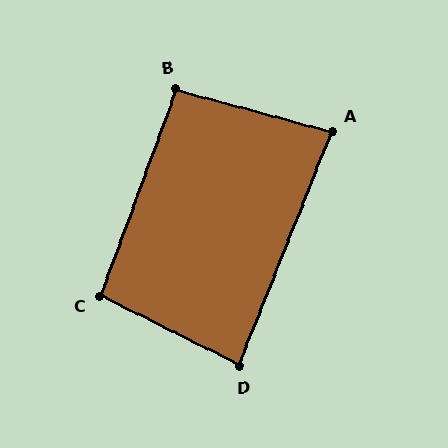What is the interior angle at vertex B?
Approximately 95 degrees (obtuse).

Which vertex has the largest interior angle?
C, at approximately 97 degrees.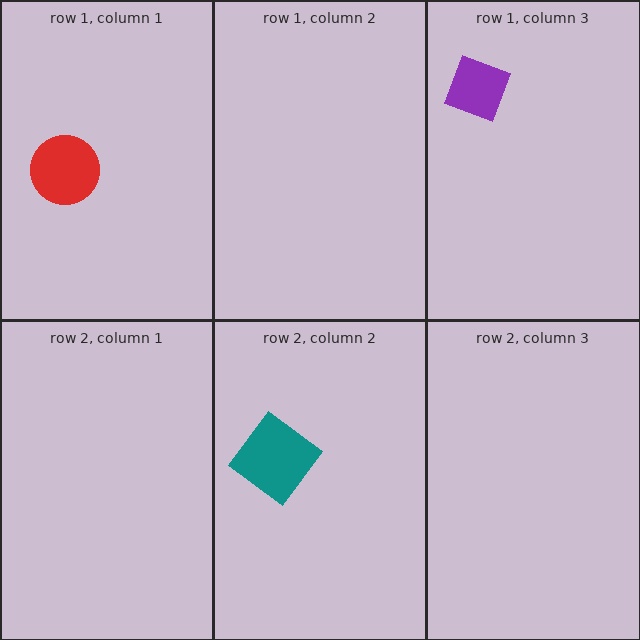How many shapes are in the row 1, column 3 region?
1.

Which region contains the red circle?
The row 1, column 1 region.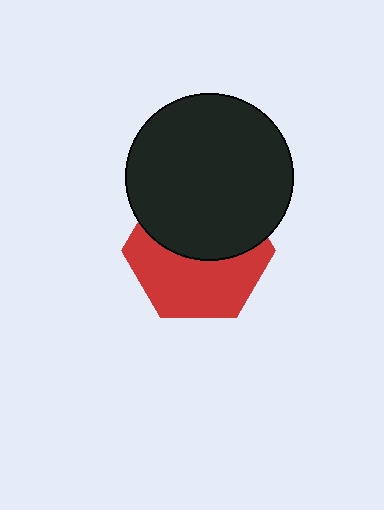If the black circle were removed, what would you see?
You would see the complete red hexagon.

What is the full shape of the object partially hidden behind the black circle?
The partially hidden object is a red hexagon.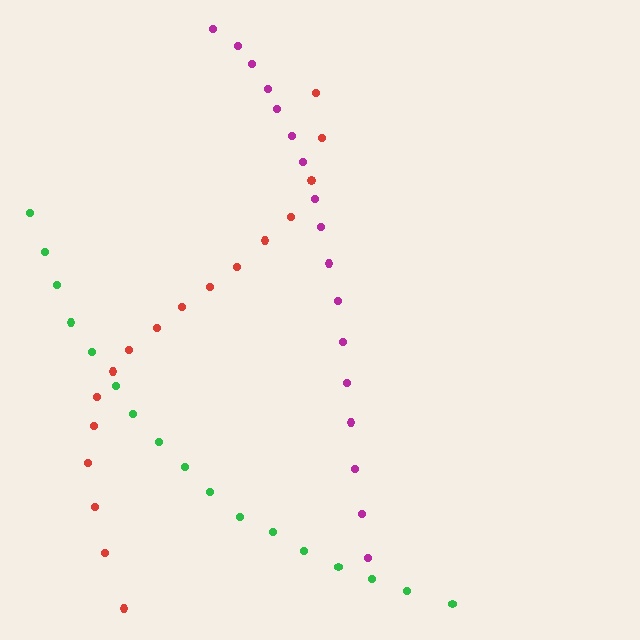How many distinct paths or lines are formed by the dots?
There are 3 distinct paths.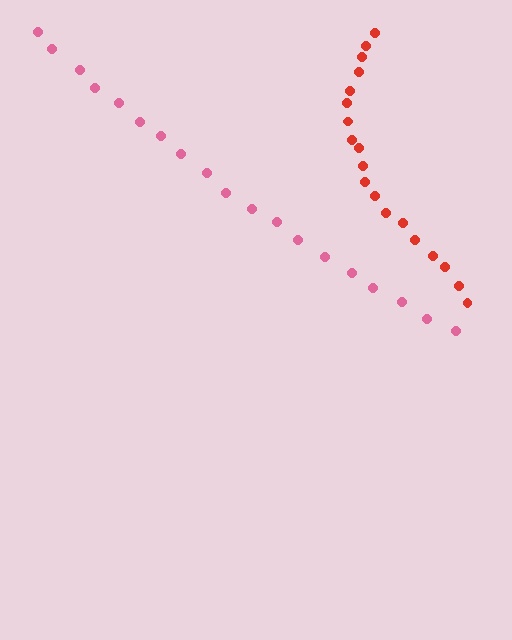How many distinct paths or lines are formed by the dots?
There are 2 distinct paths.